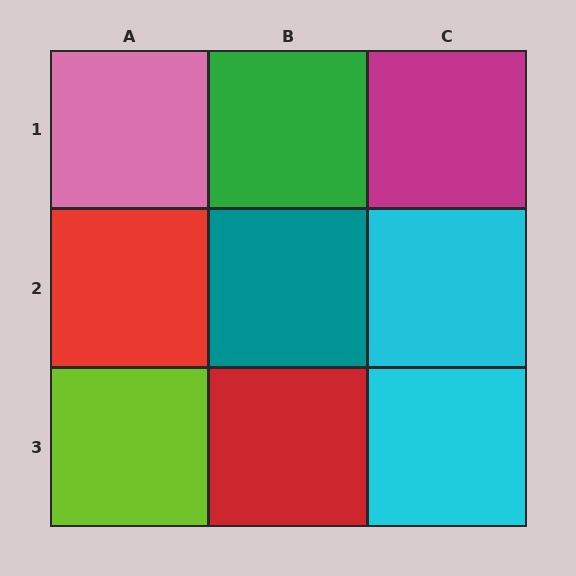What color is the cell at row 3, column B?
Red.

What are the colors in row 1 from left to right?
Pink, green, magenta.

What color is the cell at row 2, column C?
Cyan.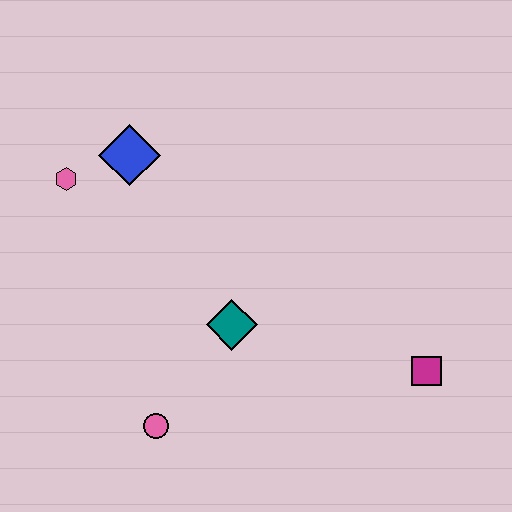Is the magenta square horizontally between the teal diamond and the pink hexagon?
No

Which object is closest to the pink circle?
The teal diamond is closest to the pink circle.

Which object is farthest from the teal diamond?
The pink hexagon is farthest from the teal diamond.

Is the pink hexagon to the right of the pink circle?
No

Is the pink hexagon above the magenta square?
Yes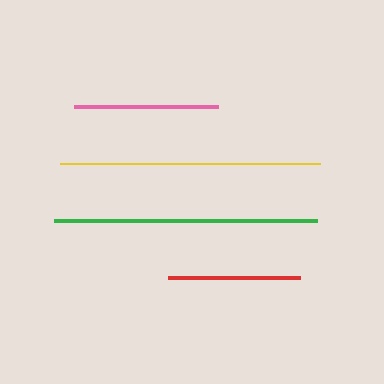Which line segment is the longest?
The green line is the longest at approximately 263 pixels.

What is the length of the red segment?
The red segment is approximately 132 pixels long.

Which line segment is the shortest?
The red line is the shortest at approximately 132 pixels.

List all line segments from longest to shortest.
From longest to shortest: green, yellow, pink, red.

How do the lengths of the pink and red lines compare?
The pink and red lines are approximately the same length.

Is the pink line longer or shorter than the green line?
The green line is longer than the pink line.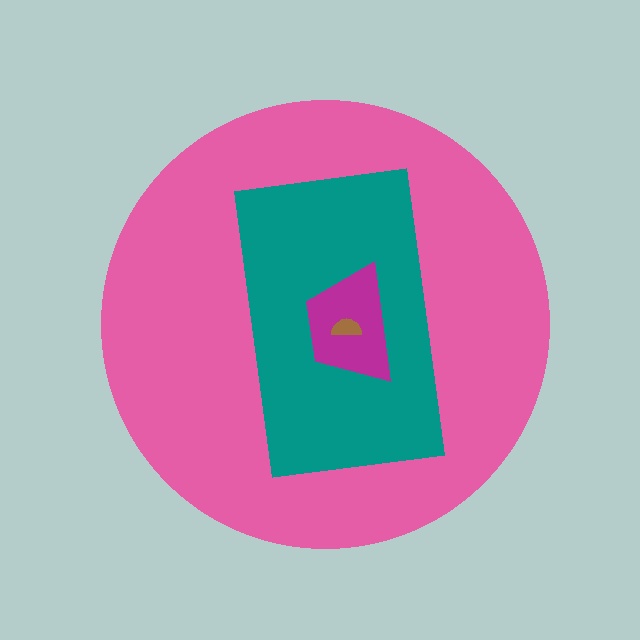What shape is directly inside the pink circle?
The teal rectangle.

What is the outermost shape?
The pink circle.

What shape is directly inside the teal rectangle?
The magenta trapezoid.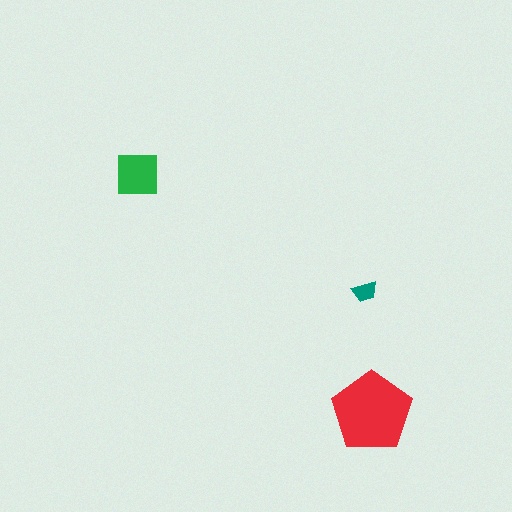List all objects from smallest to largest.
The teal trapezoid, the green square, the red pentagon.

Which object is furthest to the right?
The red pentagon is rightmost.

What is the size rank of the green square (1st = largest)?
2nd.